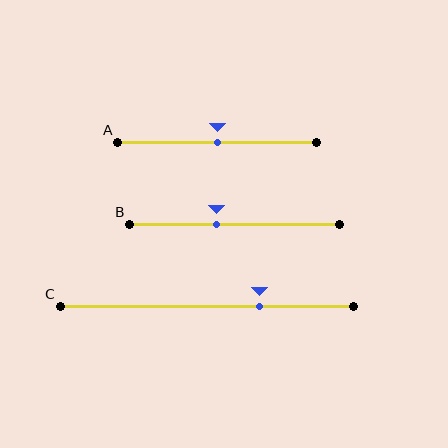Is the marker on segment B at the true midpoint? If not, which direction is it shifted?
No, the marker on segment B is shifted to the left by about 9% of the segment length.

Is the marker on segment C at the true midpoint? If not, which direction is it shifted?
No, the marker on segment C is shifted to the right by about 18% of the segment length.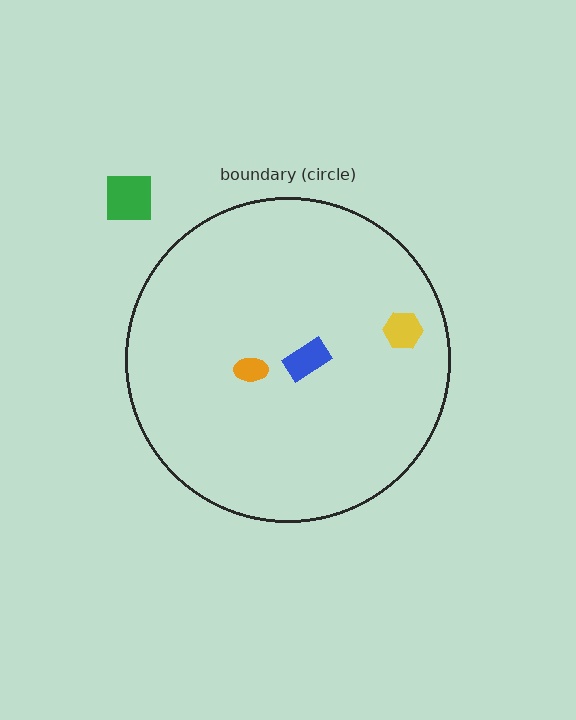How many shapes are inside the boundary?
3 inside, 1 outside.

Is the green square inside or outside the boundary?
Outside.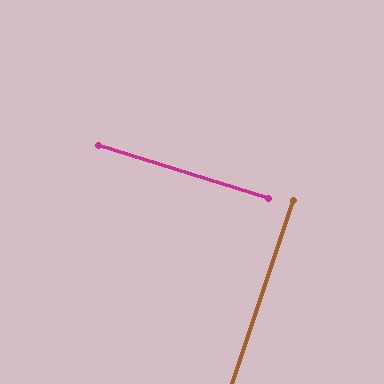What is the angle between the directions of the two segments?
Approximately 89 degrees.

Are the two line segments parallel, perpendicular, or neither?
Perpendicular — they meet at approximately 89°.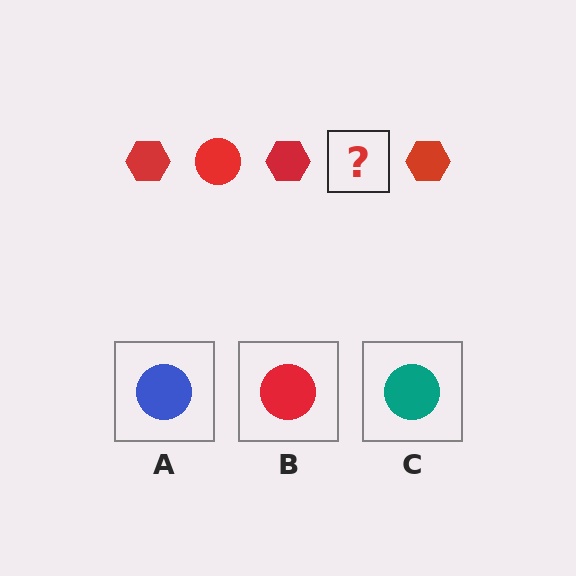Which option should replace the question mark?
Option B.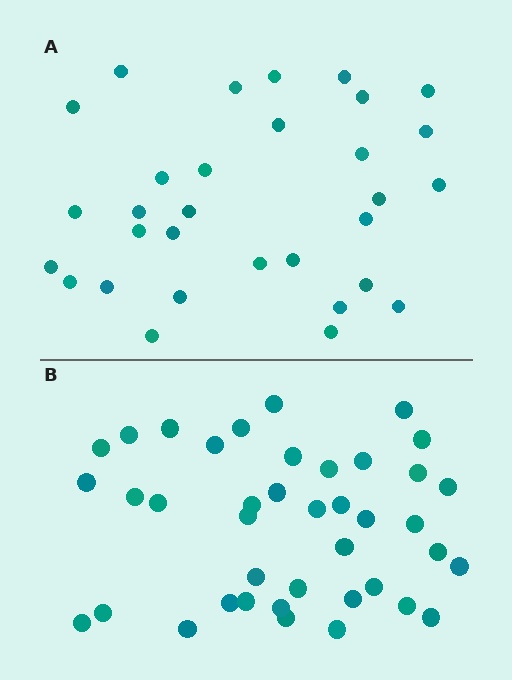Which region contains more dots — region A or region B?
Region B (the bottom region) has more dots.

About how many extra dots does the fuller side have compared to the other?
Region B has roughly 8 or so more dots than region A.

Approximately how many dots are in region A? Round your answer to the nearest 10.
About 30 dots. (The exact count is 31, which rounds to 30.)